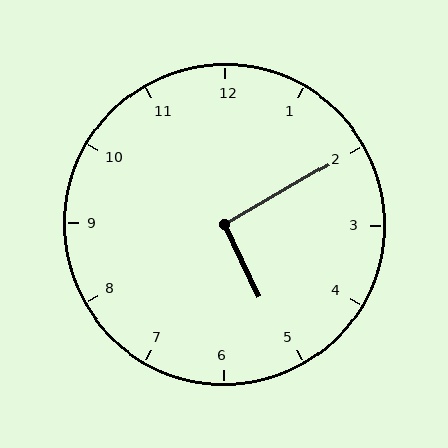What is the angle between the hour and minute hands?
Approximately 95 degrees.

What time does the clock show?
5:10.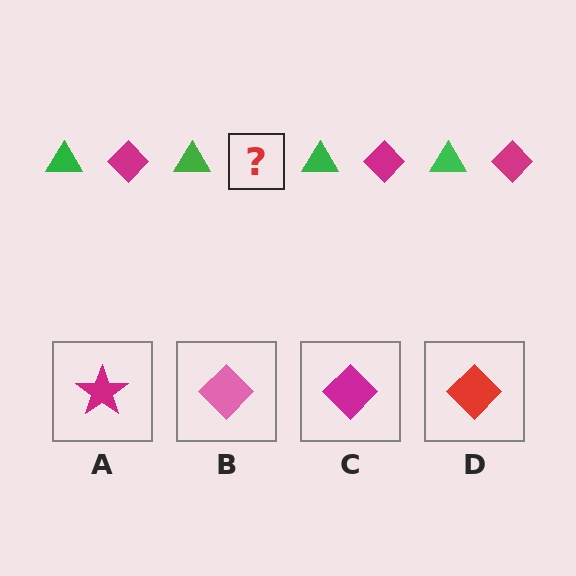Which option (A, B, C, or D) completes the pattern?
C.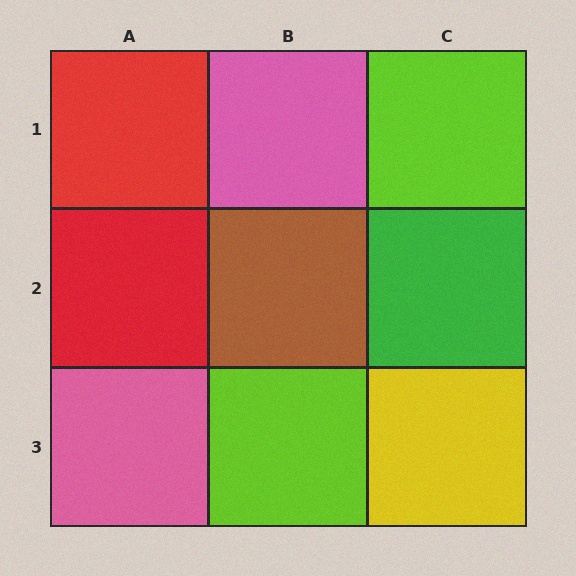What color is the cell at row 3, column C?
Yellow.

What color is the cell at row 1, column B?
Pink.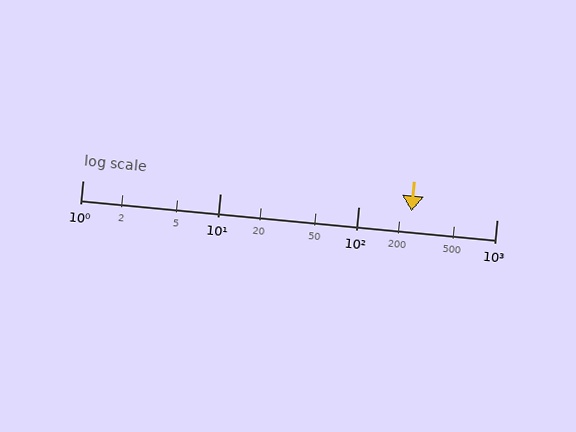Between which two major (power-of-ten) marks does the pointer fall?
The pointer is between 100 and 1000.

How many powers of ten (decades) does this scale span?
The scale spans 3 decades, from 1 to 1000.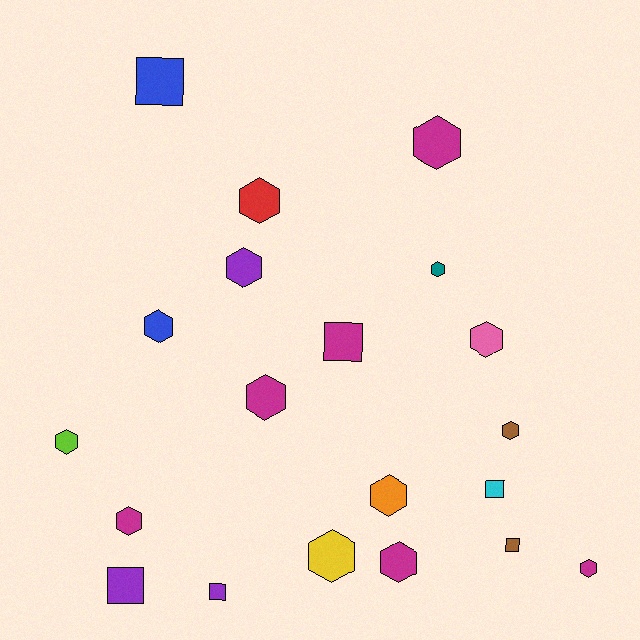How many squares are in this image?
There are 6 squares.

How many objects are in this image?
There are 20 objects.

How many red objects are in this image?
There is 1 red object.